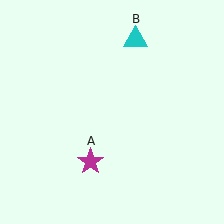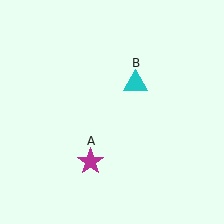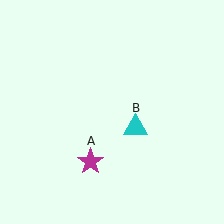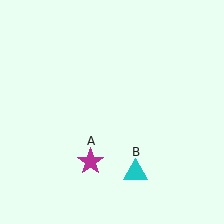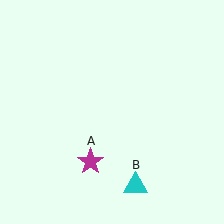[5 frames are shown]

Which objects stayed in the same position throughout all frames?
Magenta star (object A) remained stationary.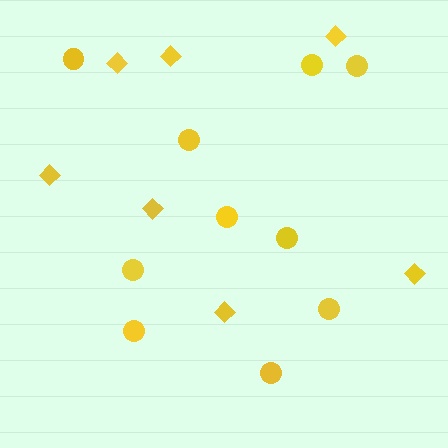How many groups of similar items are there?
There are 2 groups: one group of diamonds (7) and one group of circles (10).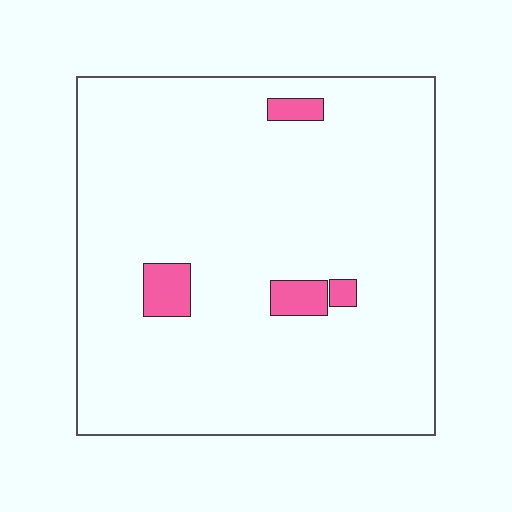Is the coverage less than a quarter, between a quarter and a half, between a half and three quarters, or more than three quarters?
Less than a quarter.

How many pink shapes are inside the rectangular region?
4.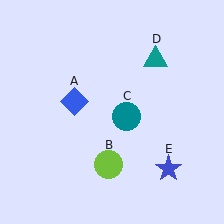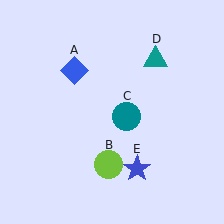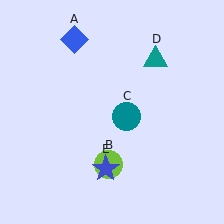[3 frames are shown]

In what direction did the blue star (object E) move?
The blue star (object E) moved left.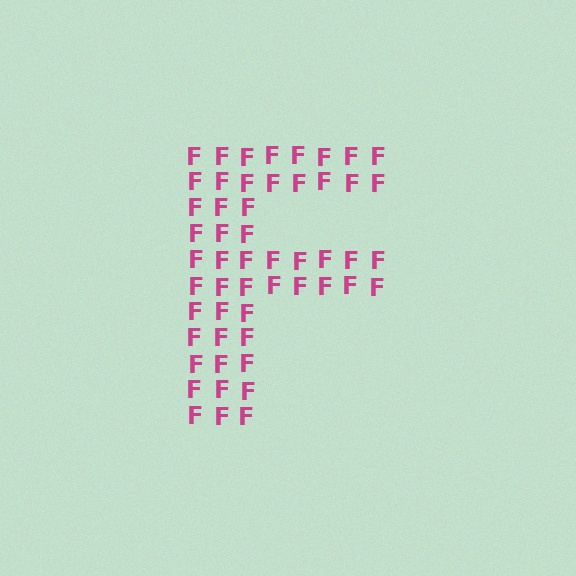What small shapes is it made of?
It is made of small letter F's.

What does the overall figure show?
The overall figure shows the letter F.